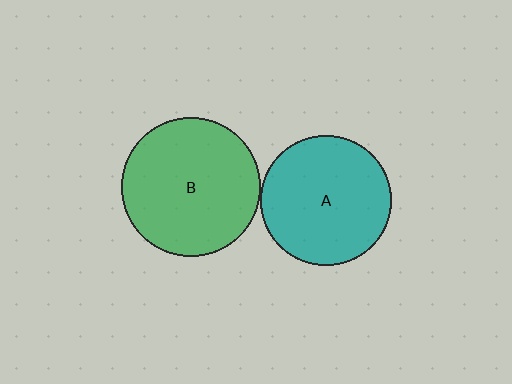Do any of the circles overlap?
No, none of the circles overlap.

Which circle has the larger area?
Circle B (green).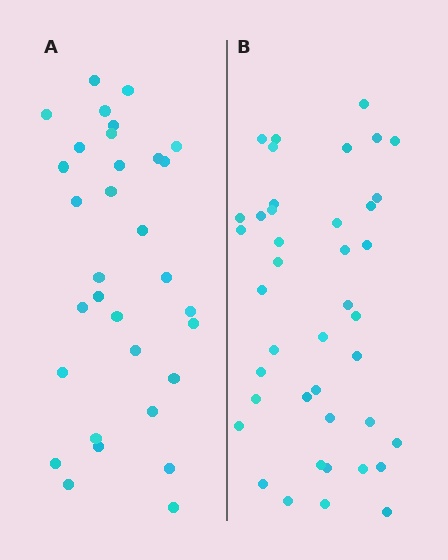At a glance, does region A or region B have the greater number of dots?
Region B (the right region) has more dots.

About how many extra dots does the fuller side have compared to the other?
Region B has roughly 8 or so more dots than region A.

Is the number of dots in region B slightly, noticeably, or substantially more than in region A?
Region B has noticeably more, but not dramatically so. The ratio is roughly 1.3 to 1.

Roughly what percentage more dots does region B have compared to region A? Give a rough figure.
About 30% more.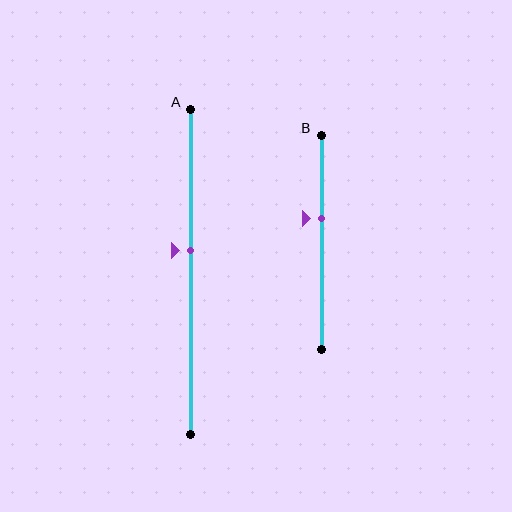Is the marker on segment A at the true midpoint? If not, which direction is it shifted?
No, the marker on segment A is shifted upward by about 7% of the segment length.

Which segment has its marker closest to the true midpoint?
Segment A has its marker closest to the true midpoint.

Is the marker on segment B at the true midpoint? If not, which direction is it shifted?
No, the marker on segment B is shifted upward by about 11% of the segment length.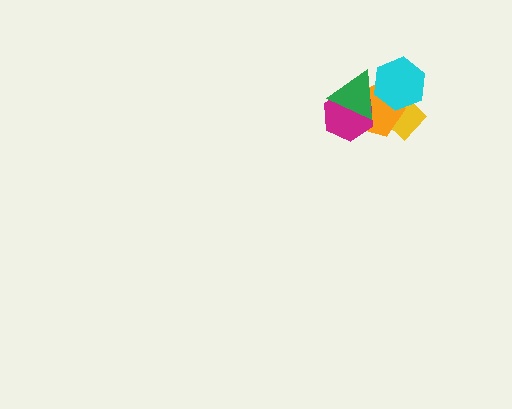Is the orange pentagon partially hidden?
Yes, it is partially covered by another shape.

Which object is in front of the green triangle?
The cyan hexagon is in front of the green triangle.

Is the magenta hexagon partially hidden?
Yes, it is partially covered by another shape.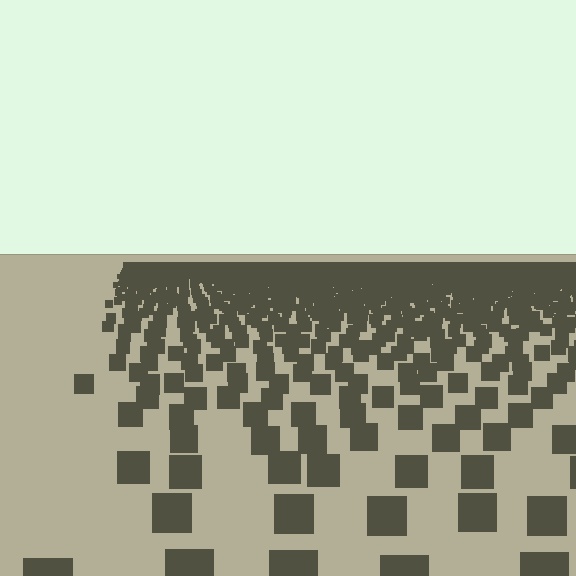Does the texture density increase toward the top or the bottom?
Density increases toward the top.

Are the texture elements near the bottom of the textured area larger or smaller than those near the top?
Larger. Near the bottom, elements are closer to the viewer and appear at a bigger on-screen size.